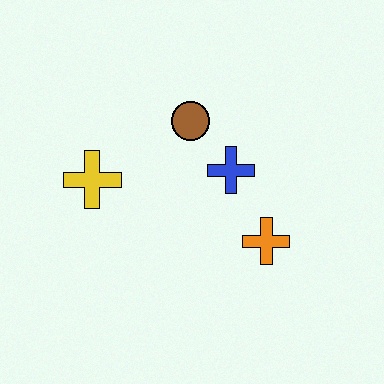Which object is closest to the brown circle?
The blue cross is closest to the brown circle.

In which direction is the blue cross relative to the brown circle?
The blue cross is below the brown circle.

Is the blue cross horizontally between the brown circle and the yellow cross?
No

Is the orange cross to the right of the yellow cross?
Yes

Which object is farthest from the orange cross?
The yellow cross is farthest from the orange cross.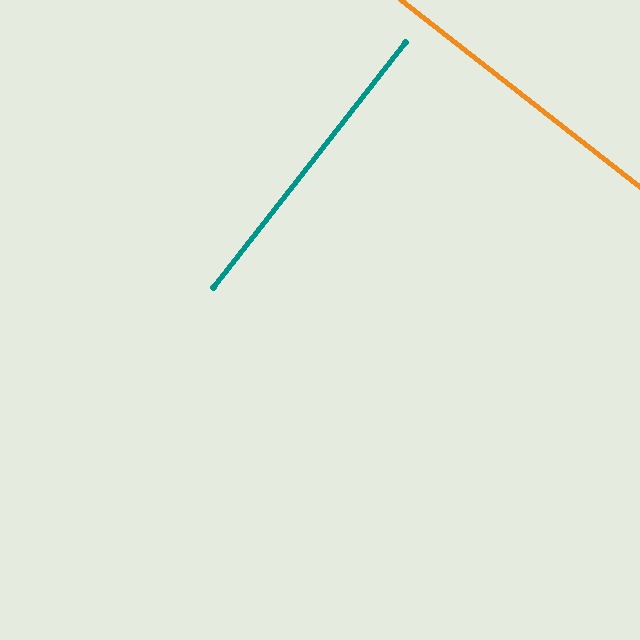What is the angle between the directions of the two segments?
Approximately 90 degrees.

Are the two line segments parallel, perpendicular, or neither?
Perpendicular — they meet at approximately 90°.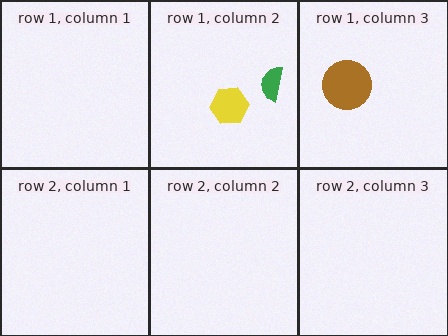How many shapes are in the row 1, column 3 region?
1.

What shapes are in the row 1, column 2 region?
The green semicircle, the yellow hexagon.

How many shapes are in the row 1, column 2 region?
2.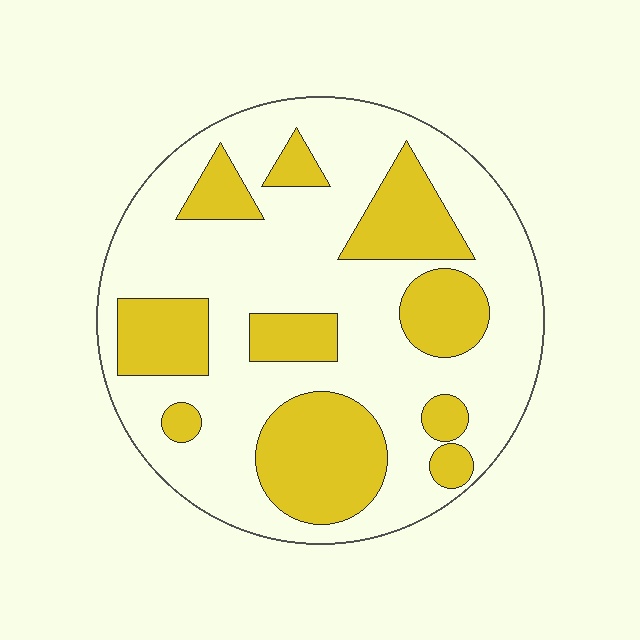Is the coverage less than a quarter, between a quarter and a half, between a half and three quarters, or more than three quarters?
Between a quarter and a half.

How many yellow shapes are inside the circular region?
10.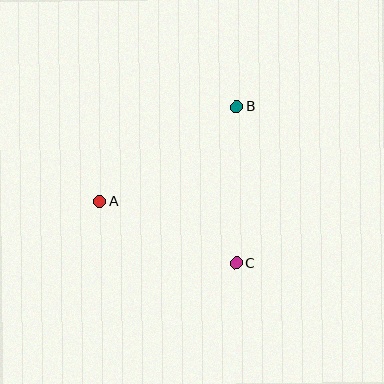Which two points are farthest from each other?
Points A and B are farthest from each other.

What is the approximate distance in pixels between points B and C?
The distance between B and C is approximately 157 pixels.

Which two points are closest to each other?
Points A and C are closest to each other.